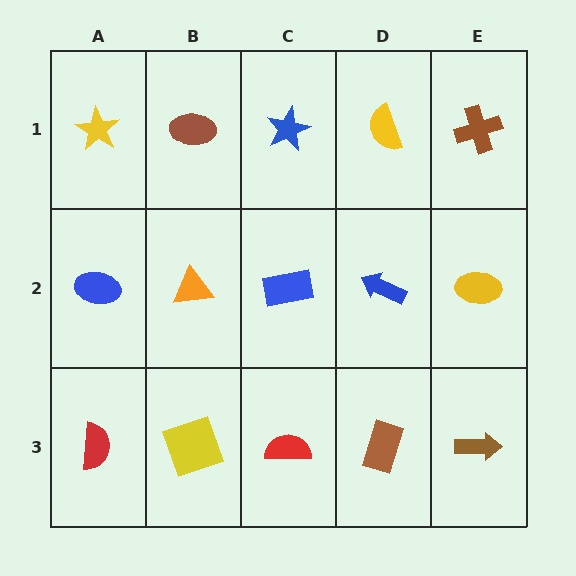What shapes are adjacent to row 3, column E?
A yellow ellipse (row 2, column E), a brown rectangle (row 3, column D).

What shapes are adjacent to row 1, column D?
A blue arrow (row 2, column D), a blue star (row 1, column C), a brown cross (row 1, column E).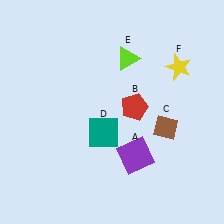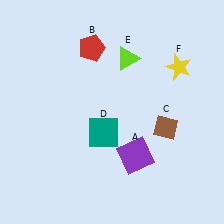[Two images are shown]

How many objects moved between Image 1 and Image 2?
1 object moved between the two images.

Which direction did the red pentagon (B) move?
The red pentagon (B) moved up.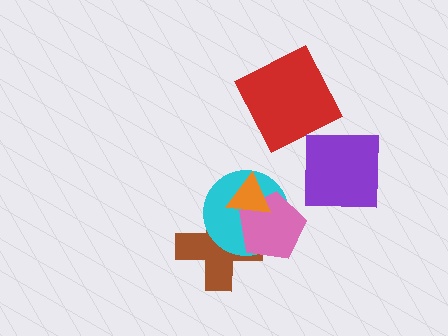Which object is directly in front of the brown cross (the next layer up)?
The cyan circle is directly in front of the brown cross.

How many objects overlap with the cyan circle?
3 objects overlap with the cyan circle.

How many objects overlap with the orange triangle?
3 objects overlap with the orange triangle.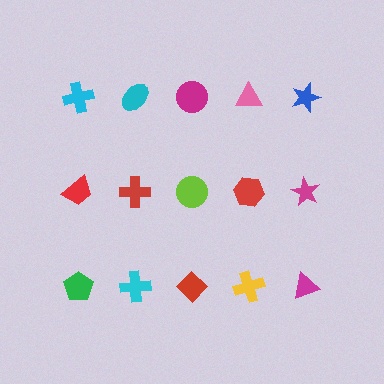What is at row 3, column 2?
A cyan cross.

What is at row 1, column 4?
A pink triangle.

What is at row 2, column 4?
A red hexagon.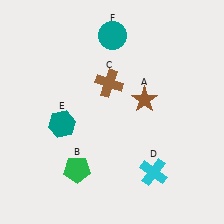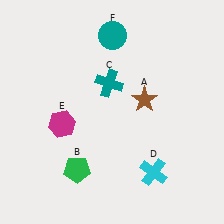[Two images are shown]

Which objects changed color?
C changed from brown to teal. E changed from teal to magenta.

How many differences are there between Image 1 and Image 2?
There are 2 differences between the two images.